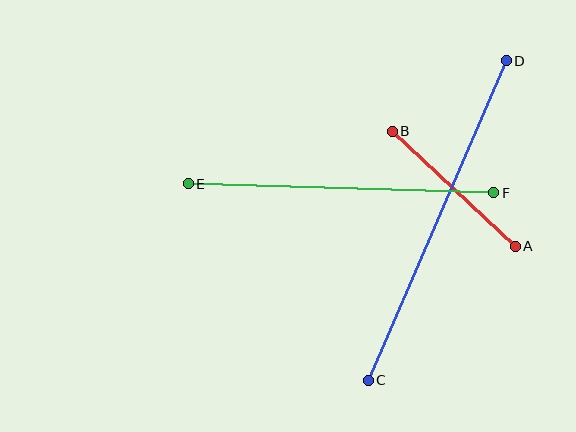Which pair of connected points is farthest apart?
Points C and D are farthest apart.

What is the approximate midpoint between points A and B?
The midpoint is at approximately (454, 189) pixels.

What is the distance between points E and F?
The distance is approximately 305 pixels.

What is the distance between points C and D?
The distance is approximately 348 pixels.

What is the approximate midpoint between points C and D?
The midpoint is at approximately (437, 221) pixels.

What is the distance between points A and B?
The distance is approximately 168 pixels.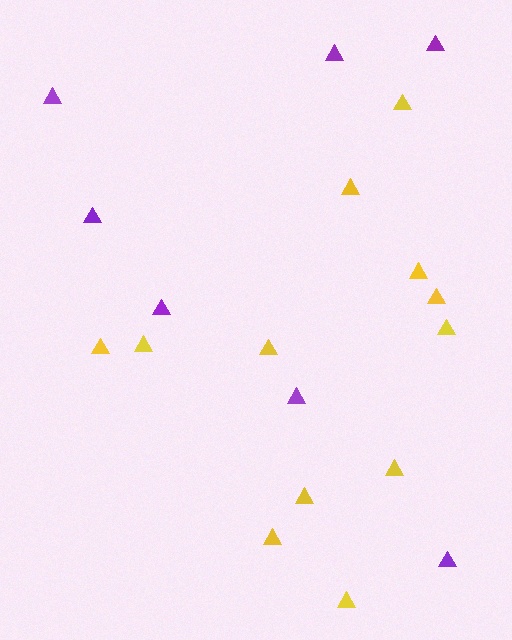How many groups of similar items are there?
There are 2 groups: one group of purple triangles (7) and one group of yellow triangles (12).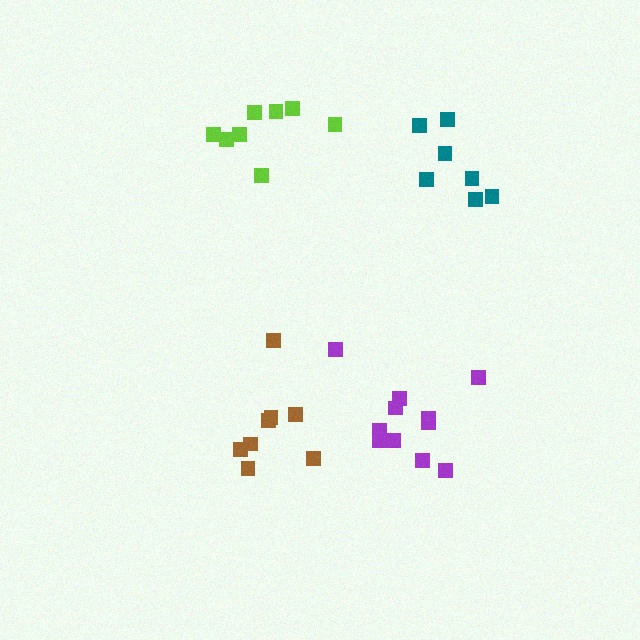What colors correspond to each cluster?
The clusters are colored: lime, brown, teal, purple.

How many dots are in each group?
Group 1: 8 dots, Group 2: 8 dots, Group 3: 7 dots, Group 4: 11 dots (34 total).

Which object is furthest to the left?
The lime cluster is leftmost.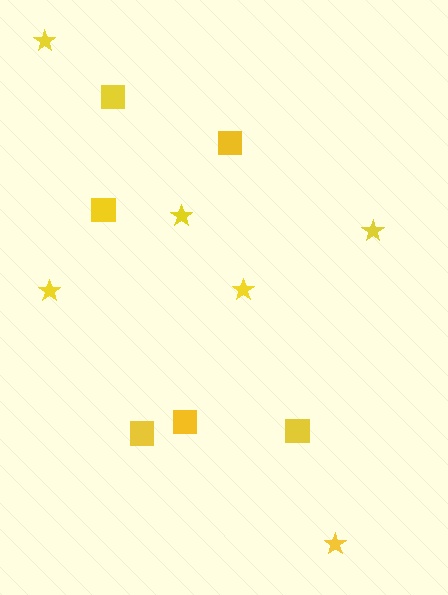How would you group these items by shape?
There are 2 groups: one group of squares (6) and one group of stars (6).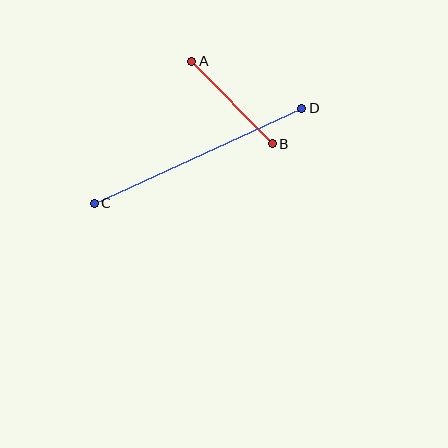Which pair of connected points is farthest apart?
Points C and D are farthest apart.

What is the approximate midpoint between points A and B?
The midpoint is at approximately (232, 103) pixels.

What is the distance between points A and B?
The distance is approximately 115 pixels.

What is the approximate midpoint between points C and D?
The midpoint is at approximately (198, 156) pixels.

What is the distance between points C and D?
The distance is approximately 228 pixels.